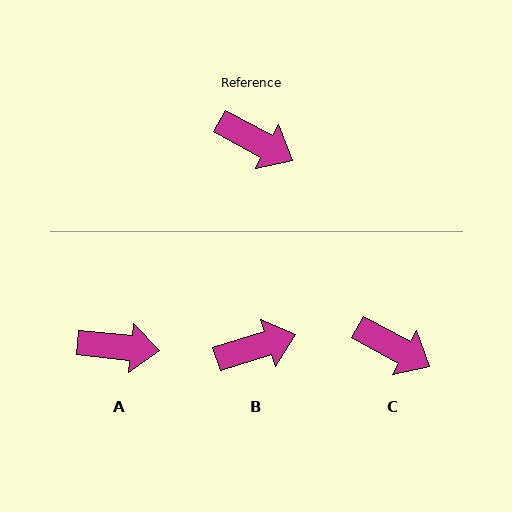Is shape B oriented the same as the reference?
No, it is off by about 46 degrees.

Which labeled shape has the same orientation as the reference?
C.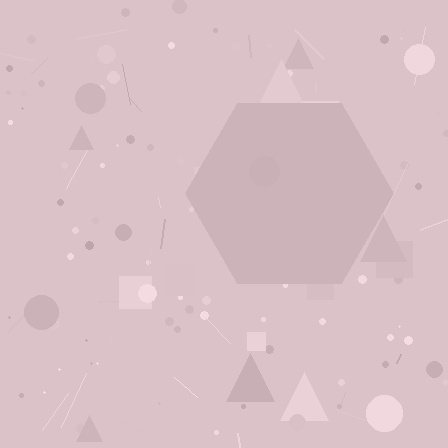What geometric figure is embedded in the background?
A hexagon is embedded in the background.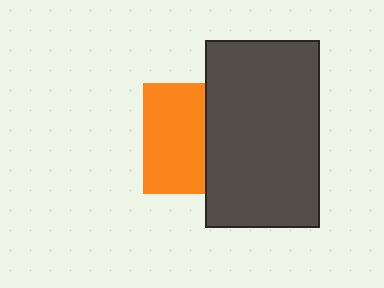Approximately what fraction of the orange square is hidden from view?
Roughly 44% of the orange square is hidden behind the dark gray rectangle.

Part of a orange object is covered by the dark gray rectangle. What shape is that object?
It is a square.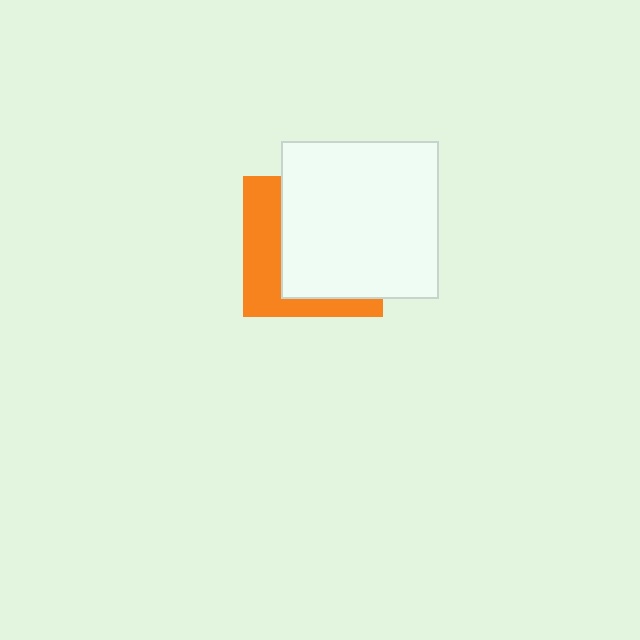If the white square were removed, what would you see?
You would see the complete orange square.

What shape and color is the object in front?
The object in front is a white square.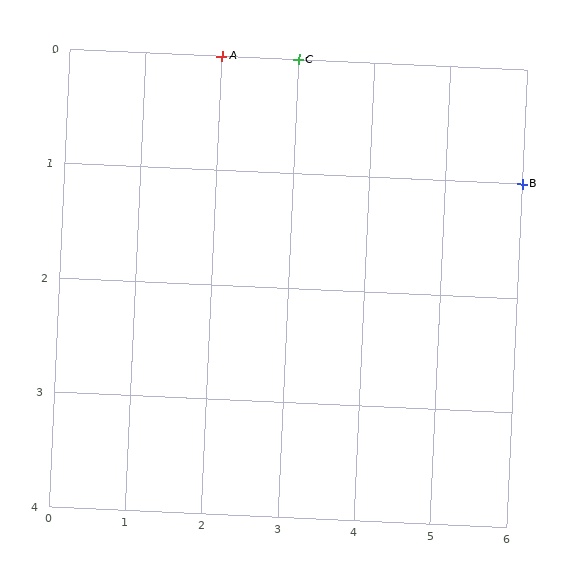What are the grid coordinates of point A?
Point A is at grid coordinates (2, 0).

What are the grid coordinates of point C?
Point C is at grid coordinates (3, 0).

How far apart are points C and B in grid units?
Points C and B are 3 columns and 1 row apart (about 3.2 grid units diagonally).